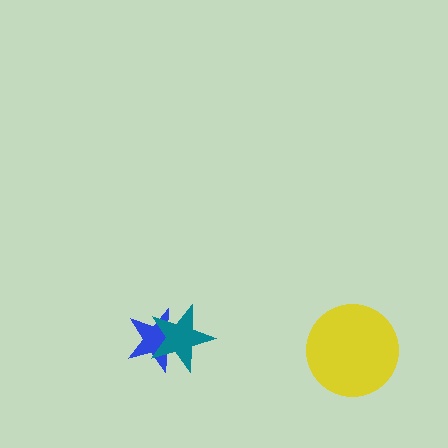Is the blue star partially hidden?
Yes, it is partially covered by another shape.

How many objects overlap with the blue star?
1 object overlaps with the blue star.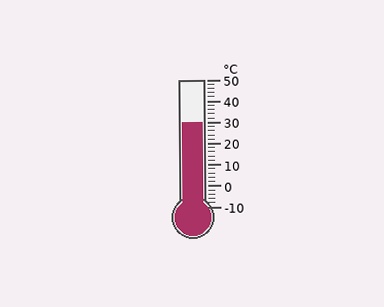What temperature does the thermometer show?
The thermometer shows approximately 30°C.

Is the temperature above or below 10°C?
The temperature is above 10°C.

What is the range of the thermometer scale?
The thermometer scale ranges from -10°C to 50°C.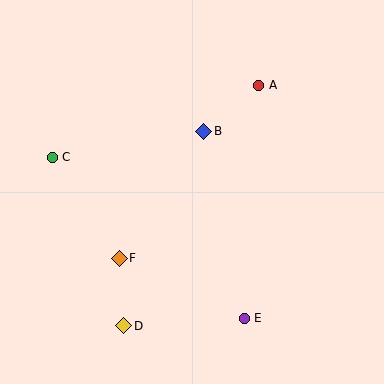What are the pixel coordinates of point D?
Point D is at (124, 326).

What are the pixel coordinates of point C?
Point C is at (52, 157).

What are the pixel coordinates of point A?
Point A is at (259, 85).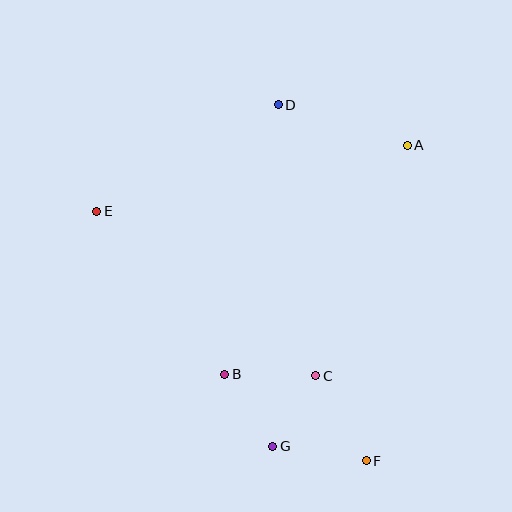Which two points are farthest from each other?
Points E and F are farthest from each other.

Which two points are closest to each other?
Points C and G are closest to each other.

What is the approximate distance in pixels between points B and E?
The distance between B and E is approximately 207 pixels.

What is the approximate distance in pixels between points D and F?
The distance between D and F is approximately 366 pixels.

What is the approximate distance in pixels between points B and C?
The distance between B and C is approximately 91 pixels.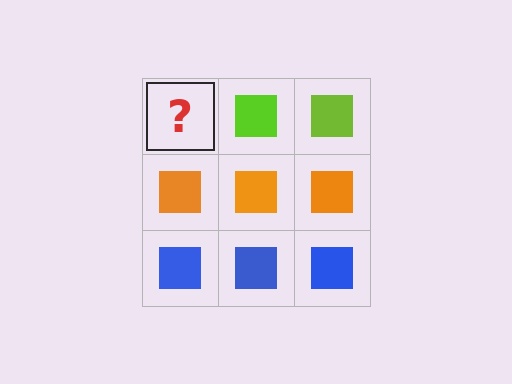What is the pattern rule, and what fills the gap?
The rule is that each row has a consistent color. The gap should be filled with a lime square.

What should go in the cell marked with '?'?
The missing cell should contain a lime square.